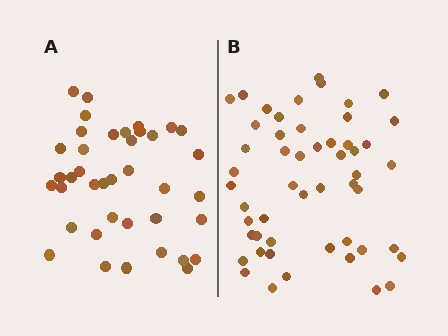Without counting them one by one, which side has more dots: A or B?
Region B (the right region) has more dots.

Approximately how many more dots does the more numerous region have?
Region B has approximately 15 more dots than region A.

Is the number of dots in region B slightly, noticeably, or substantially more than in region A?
Region B has noticeably more, but not dramatically so. The ratio is roughly 1.3 to 1.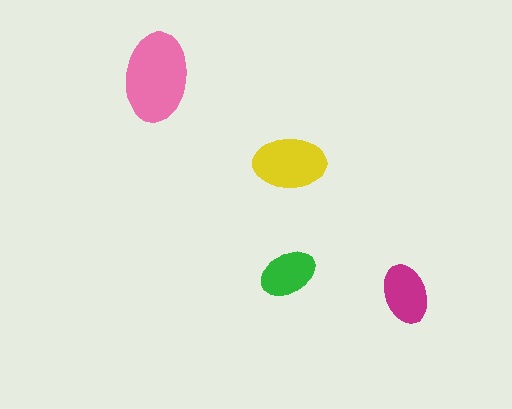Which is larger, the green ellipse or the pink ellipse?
The pink one.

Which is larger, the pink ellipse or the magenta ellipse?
The pink one.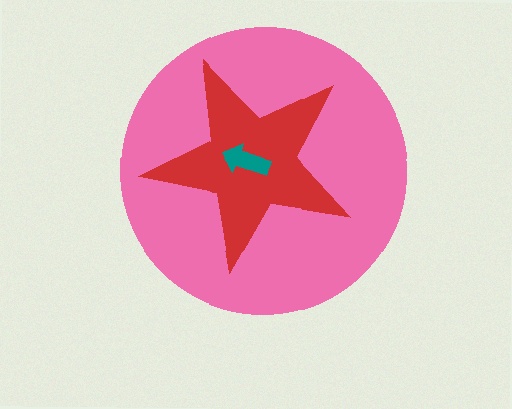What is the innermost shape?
The teal arrow.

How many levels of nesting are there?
3.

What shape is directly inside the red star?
The teal arrow.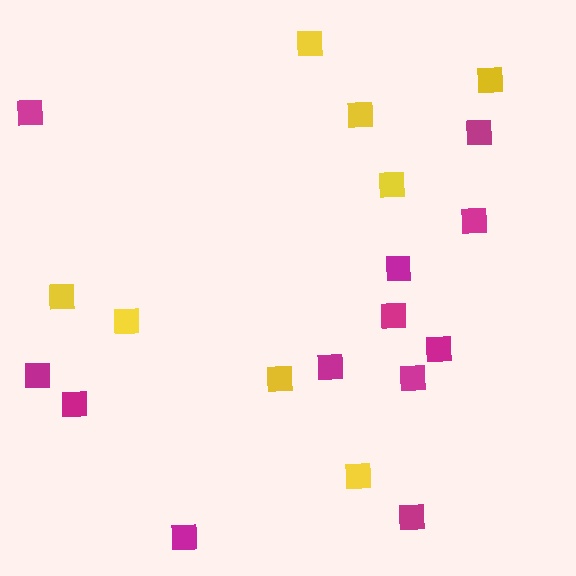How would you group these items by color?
There are 2 groups: one group of yellow squares (8) and one group of magenta squares (12).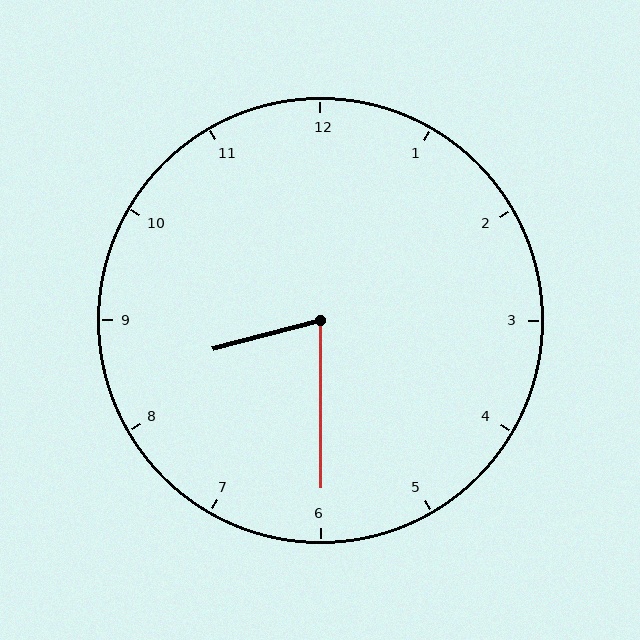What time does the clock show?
8:30.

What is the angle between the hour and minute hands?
Approximately 75 degrees.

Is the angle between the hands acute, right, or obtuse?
It is acute.